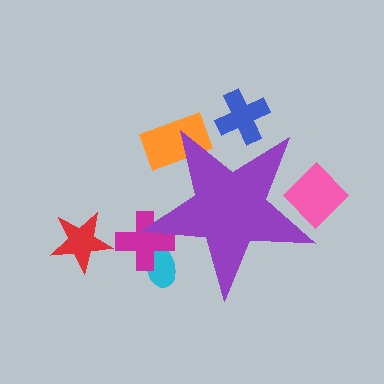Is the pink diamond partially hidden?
Yes, the pink diamond is partially hidden behind the purple star.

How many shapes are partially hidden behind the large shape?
5 shapes are partially hidden.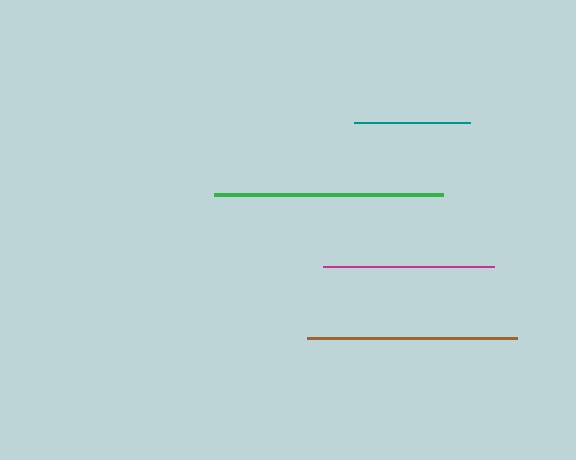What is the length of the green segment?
The green segment is approximately 228 pixels long.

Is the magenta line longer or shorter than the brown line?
The brown line is longer than the magenta line.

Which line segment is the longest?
The green line is the longest at approximately 228 pixels.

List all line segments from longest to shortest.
From longest to shortest: green, brown, magenta, teal.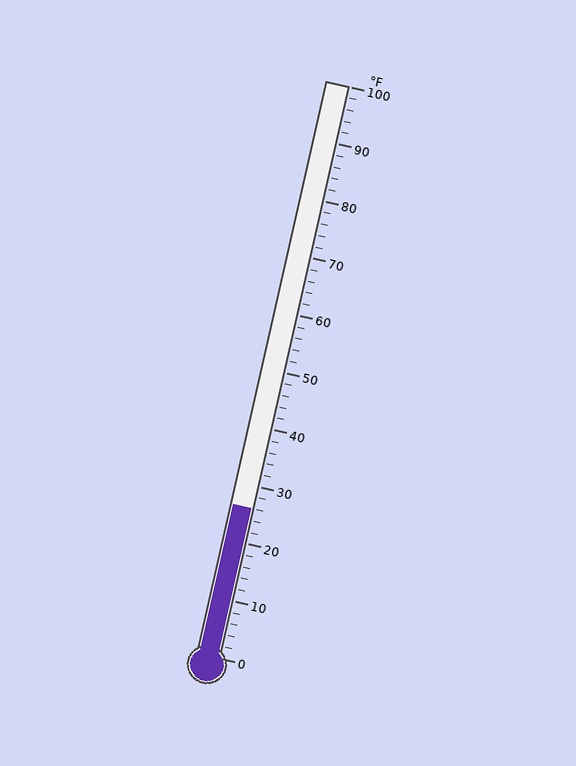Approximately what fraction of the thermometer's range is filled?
The thermometer is filled to approximately 25% of its range.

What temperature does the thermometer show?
The thermometer shows approximately 26°F.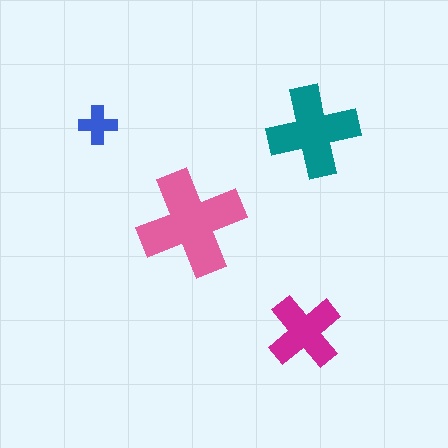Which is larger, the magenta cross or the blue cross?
The magenta one.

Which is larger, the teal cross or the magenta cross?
The teal one.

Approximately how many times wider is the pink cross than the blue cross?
About 2.5 times wider.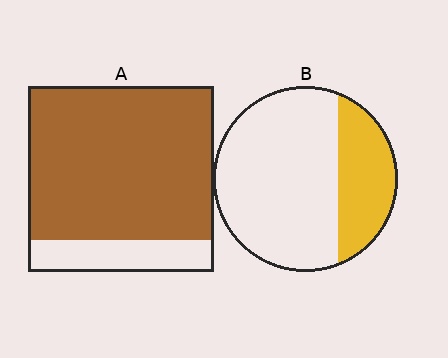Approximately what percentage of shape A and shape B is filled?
A is approximately 85% and B is approximately 30%.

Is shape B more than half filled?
No.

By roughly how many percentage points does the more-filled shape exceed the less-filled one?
By roughly 55 percentage points (A over B).